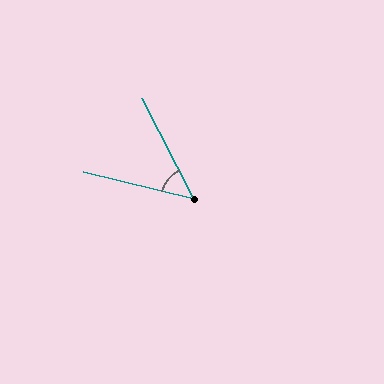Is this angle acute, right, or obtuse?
It is acute.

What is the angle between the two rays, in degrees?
Approximately 49 degrees.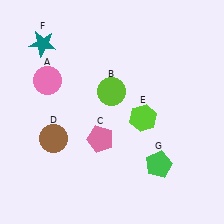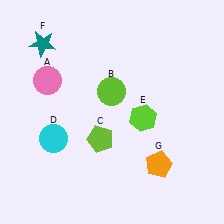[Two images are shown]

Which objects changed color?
C changed from pink to lime. D changed from brown to cyan. G changed from green to orange.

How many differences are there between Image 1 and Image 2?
There are 3 differences between the two images.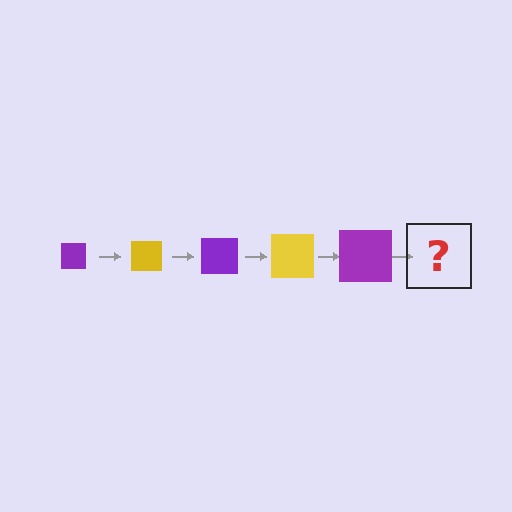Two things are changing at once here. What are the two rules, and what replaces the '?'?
The two rules are that the square grows larger each step and the color cycles through purple and yellow. The '?' should be a yellow square, larger than the previous one.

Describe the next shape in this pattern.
It should be a yellow square, larger than the previous one.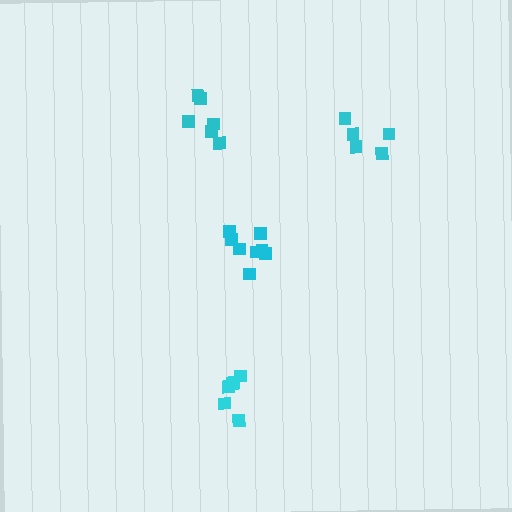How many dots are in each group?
Group 1: 6 dots, Group 2: 8 dots, Group 3: 6 dots, Group 4: 5 dots (25 total).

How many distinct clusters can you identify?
There are 4 distinct clusters.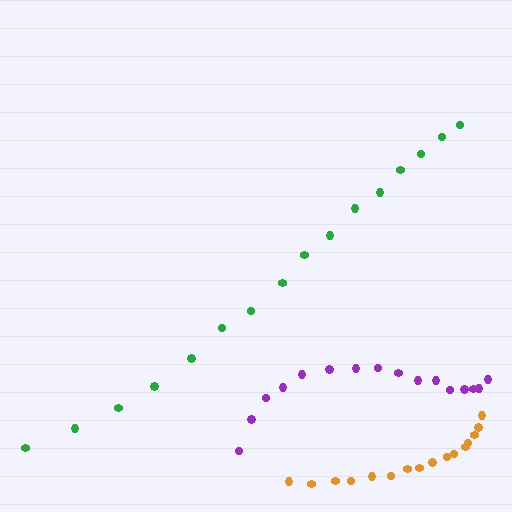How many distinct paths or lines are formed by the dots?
There are 3 distinct paths.